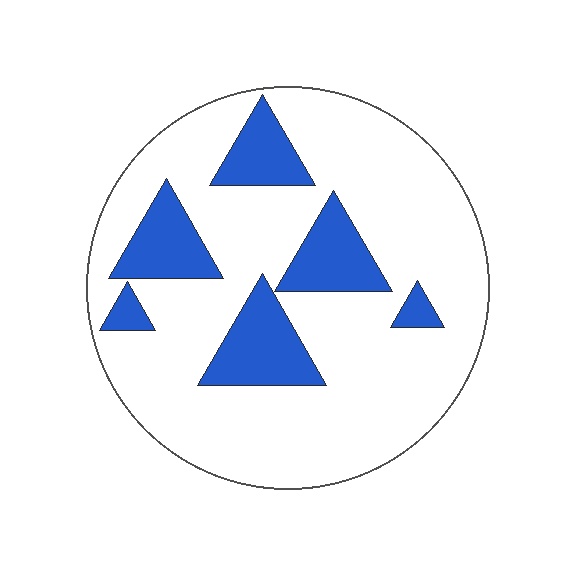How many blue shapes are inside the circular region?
6.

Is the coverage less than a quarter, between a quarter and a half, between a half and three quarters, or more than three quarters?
Less than a quarter.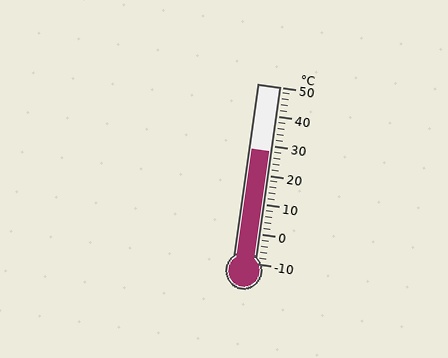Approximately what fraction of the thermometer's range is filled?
The thermometer is filled to approximately 65% of its range.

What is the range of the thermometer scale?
The thermometer scale ranges from -10°C to 50°C.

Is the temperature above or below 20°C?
The temperature is above 20°C.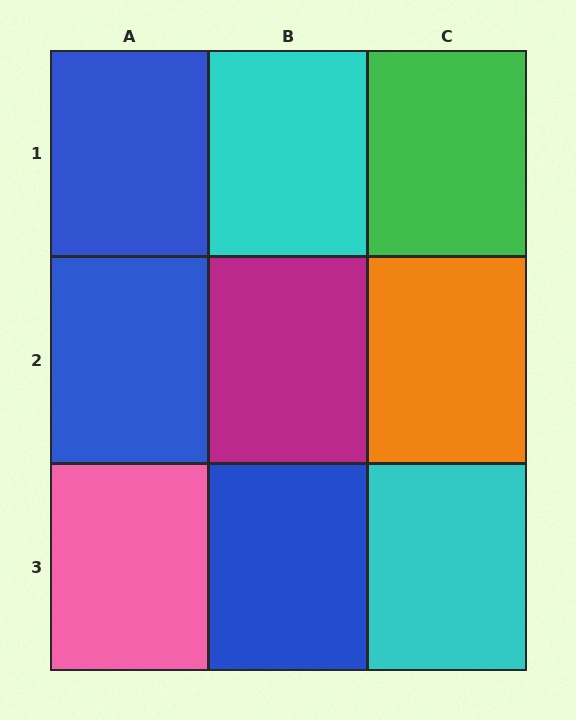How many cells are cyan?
2 cells are cyan.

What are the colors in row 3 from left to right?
Pink, blue, cyan.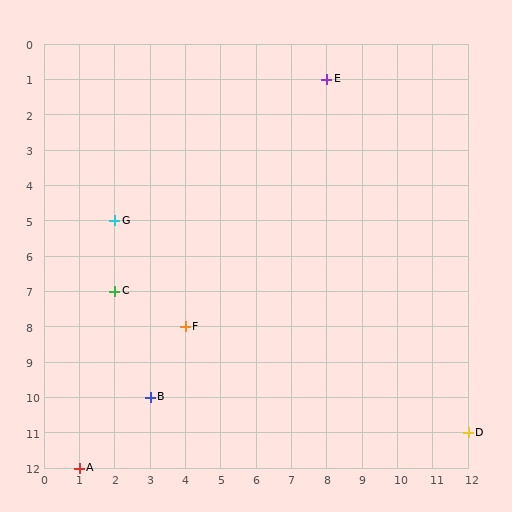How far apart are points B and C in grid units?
Points B and C are 1 column and 3 rows apart (about 3.2 grid units diagonally).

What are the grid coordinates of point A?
Point A is at grid coordinates (1, 12).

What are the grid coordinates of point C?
Point C is at grid coordinates (2, 7).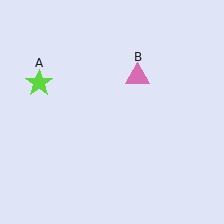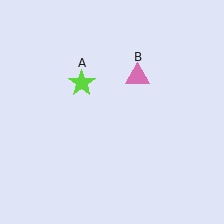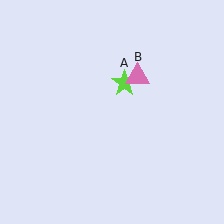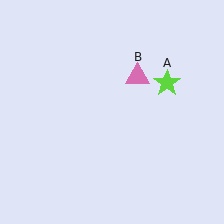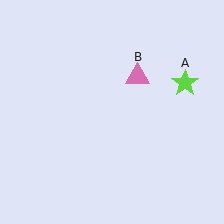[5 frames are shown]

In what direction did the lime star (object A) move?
The lime star (object A) moved right.